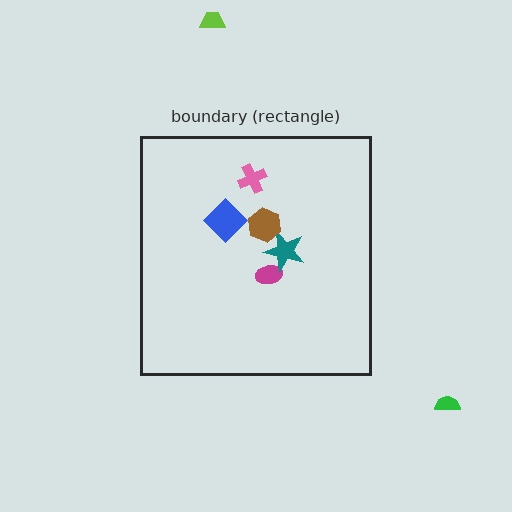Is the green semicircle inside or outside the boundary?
Outside.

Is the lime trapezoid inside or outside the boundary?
Outside.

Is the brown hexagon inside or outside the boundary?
Inside.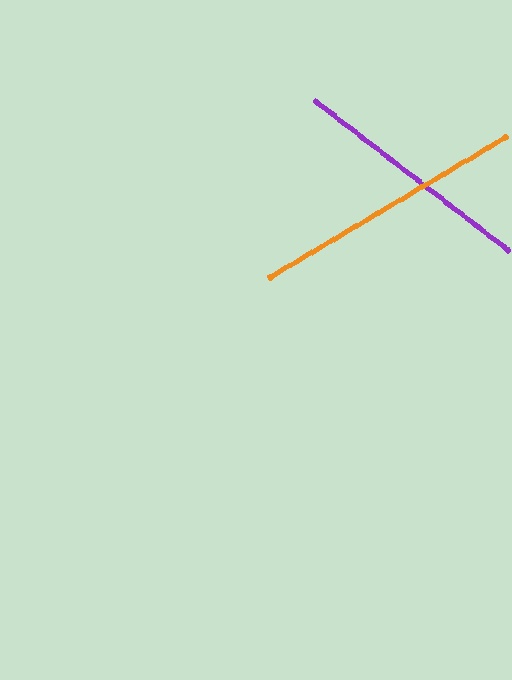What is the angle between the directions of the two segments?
Approximately 69 degrees.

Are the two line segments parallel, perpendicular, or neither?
Neither parallel nor perpendicular — they differ by about 69°.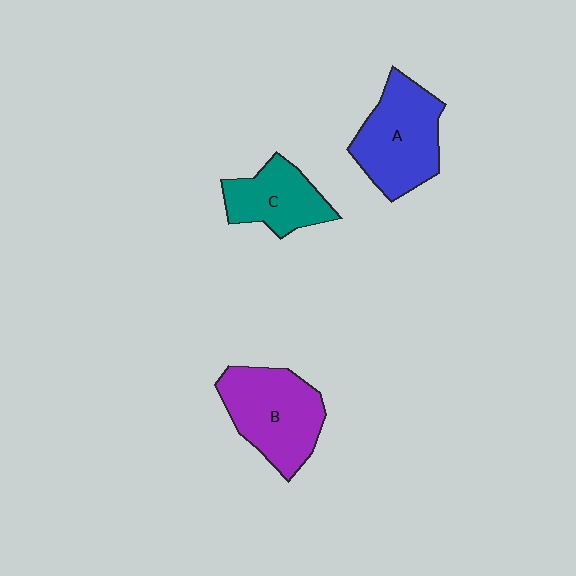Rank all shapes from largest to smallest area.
From largest to smallest: B (purple), A (blue), C (teal).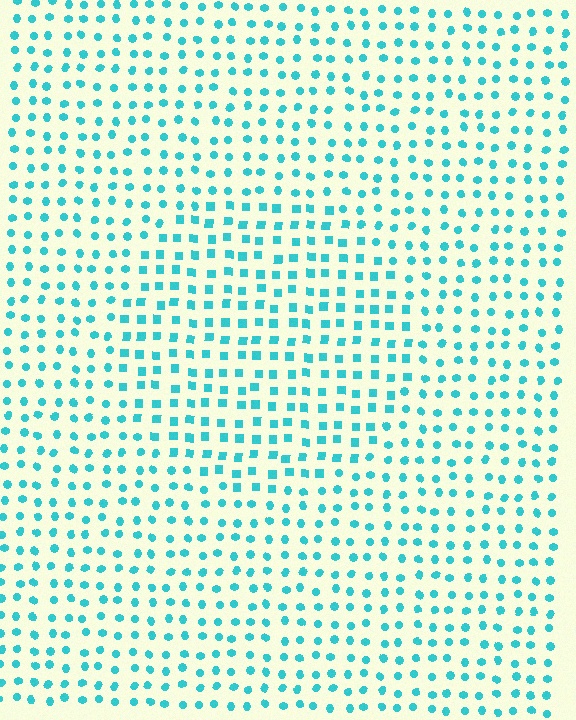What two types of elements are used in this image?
The image uses squares inside the circle region and circles outside it.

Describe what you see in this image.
The image is filled with small cyan elements arranged in a uniform grid. A circle-shaped region contains squares, while the surrounding area contains circles. The boundary is defined purely by the change in element shape.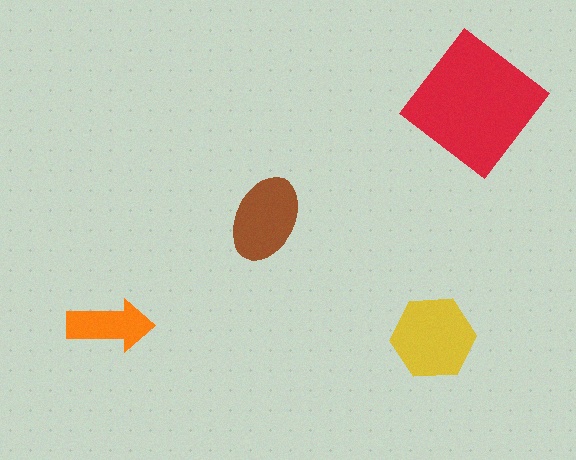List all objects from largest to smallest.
The red diamond, the yellow hexagon, the brown ellipse, the orange arrow.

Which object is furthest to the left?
The orange arrow is leftmost.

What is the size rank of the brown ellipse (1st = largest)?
3rd.